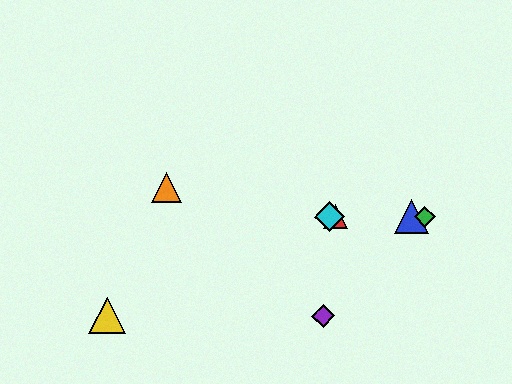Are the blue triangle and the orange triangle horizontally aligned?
No, the blue triangle is at y≈216 and the orange triangle is at y≈187.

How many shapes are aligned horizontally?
4 shapes (the red triangle, the blue triangle, the green diamond, the cyan diamond) are aligned horizontally.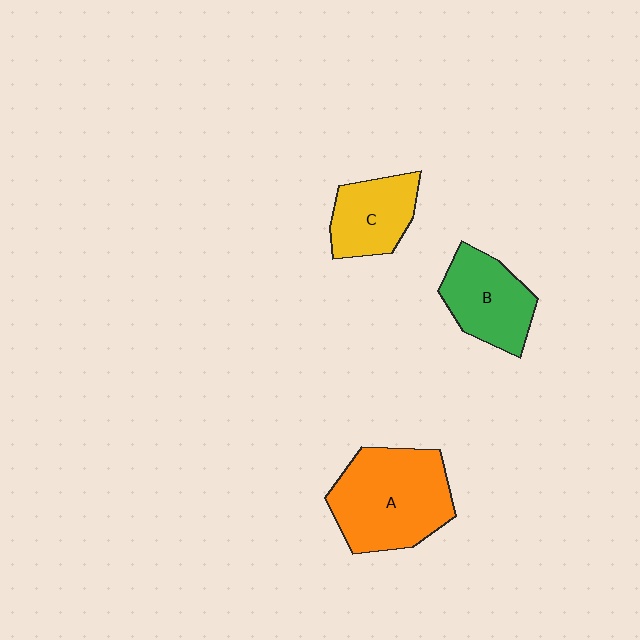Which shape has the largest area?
Shape A (orange).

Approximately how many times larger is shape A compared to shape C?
Approximately 1.8 times.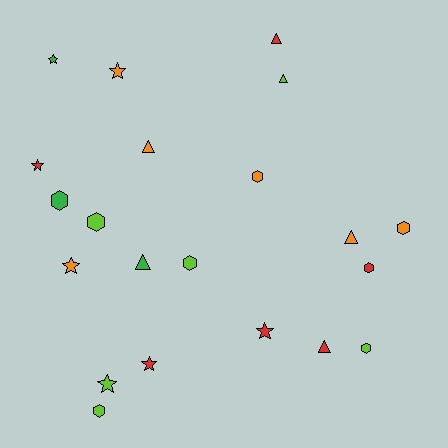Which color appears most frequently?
Red, with 6 objects.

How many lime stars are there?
There is 1 lime star.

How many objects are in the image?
There are 21 objects.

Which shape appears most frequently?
Hexagon, with 8 objects.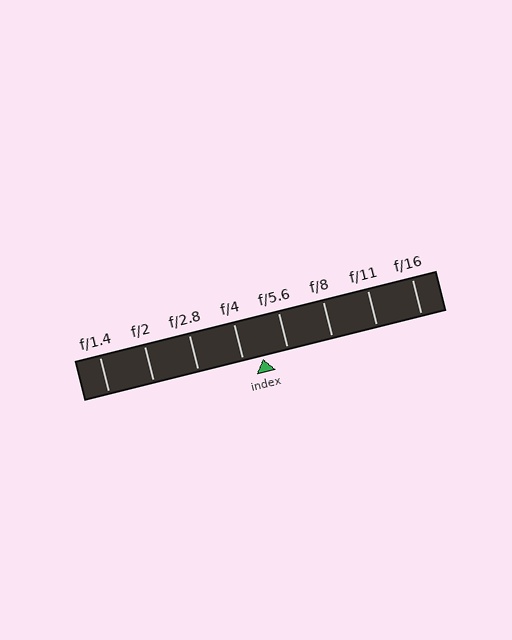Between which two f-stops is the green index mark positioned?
The index mark is between f/4 and f/5.6.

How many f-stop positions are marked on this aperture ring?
There are 8 f-stop positions marked.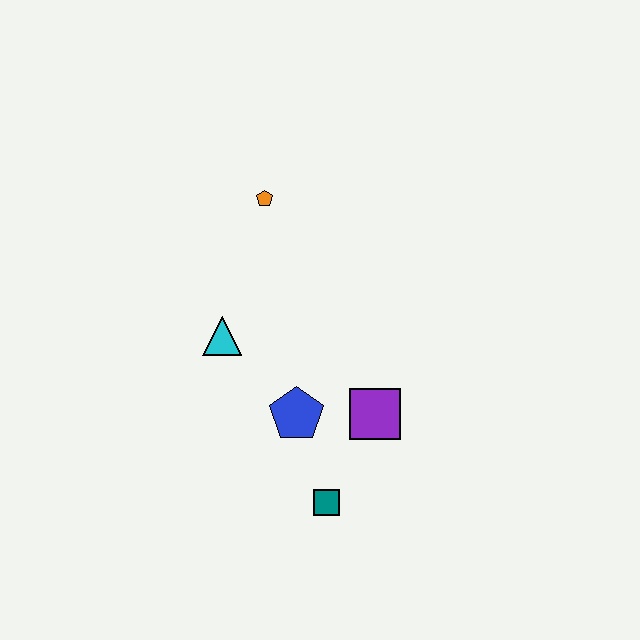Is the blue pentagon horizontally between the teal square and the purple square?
No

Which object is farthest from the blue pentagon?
The orange pentagon is farthest from the blue pentagon.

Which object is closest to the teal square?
The blue pentagon is closest to the teal square.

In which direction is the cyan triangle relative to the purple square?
The cyan triangle is to the left of the purple square.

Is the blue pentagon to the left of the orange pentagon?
No